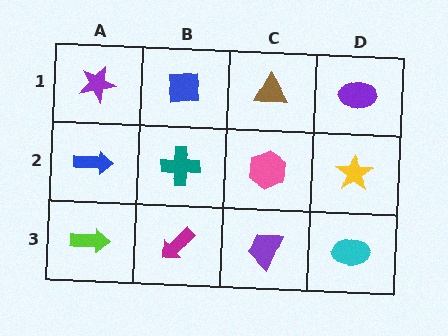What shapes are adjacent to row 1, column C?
A pink hexagon (row 2, column C), a blue square (row 1, column B), a purple ellipse (row 1, column D).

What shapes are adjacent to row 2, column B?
A blue square (row 1, column B), a magenta arrow (row 3, column B), a blue arrow (row 2, column A), a pink hexagon (row 2, column C).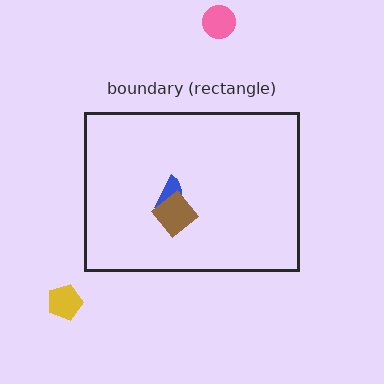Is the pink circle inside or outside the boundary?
Outside.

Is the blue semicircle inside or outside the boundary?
Inside.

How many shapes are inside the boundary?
2 inside, 2 outside.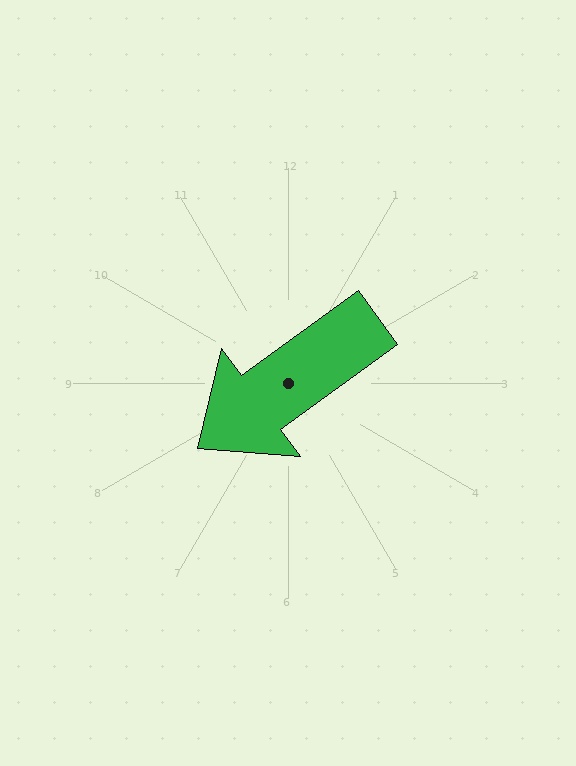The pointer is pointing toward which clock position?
Roughly 8 o'clock.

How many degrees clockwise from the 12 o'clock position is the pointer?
Approximately 234 degrees.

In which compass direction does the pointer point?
Southwest.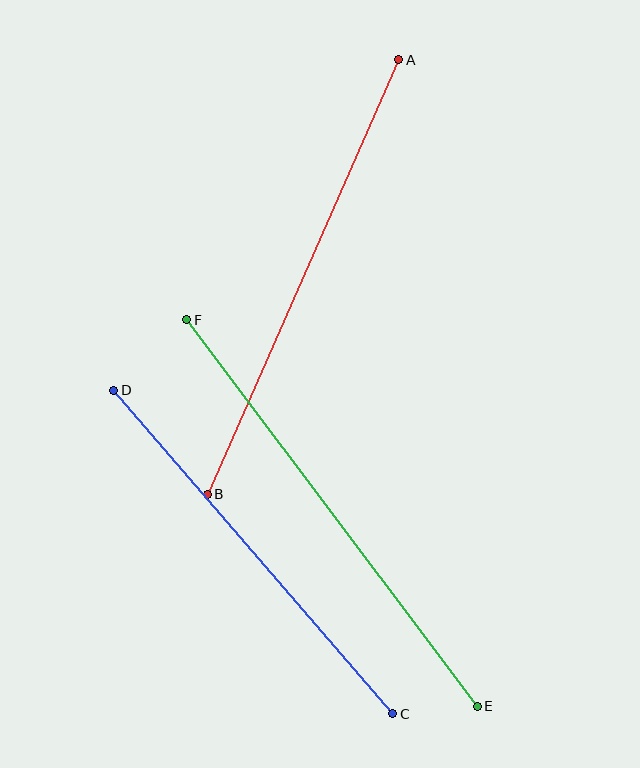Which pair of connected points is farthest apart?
Points E and F are farthest apart.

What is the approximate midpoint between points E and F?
The midpoint is at approximately (332, 513) pixels.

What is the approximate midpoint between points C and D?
The midpoint is at approximately (253, 552) pixels.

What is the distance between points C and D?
The distance is approximately 427 pixels.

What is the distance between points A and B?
The distance is approximately 475 pixels.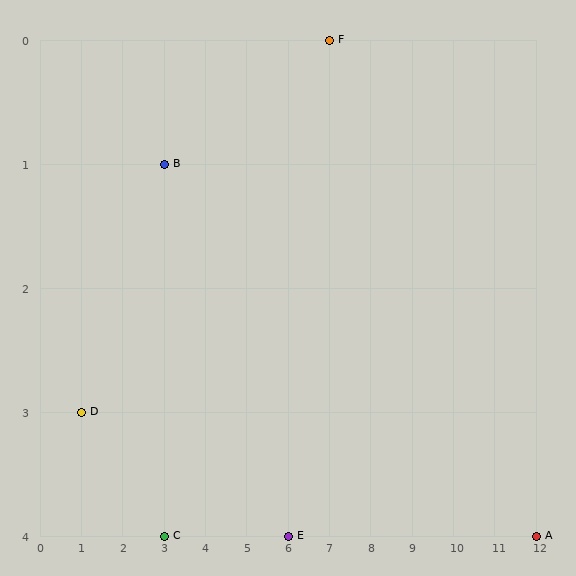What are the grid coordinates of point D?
Point D is at grid coordinates (1, 3).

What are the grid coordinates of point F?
Point F is at grid coordinates (7, 0).